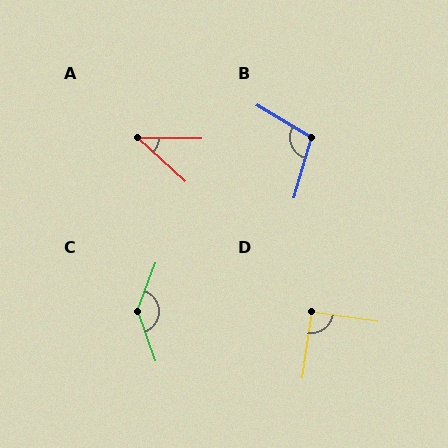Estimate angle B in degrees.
Approximately 104 degrees.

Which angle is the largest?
C, at approximately 139 degrees.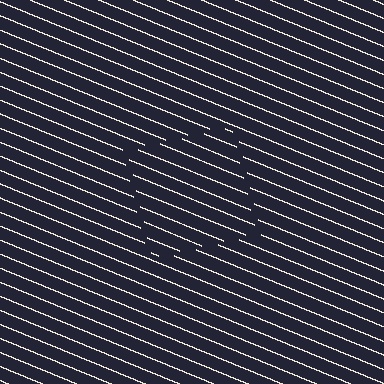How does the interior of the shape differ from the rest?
The interior of the shape contains the same grating, shifted by half a period — the contour is defined by the phase discontinuity where line-ends from the inner and outer gratings abut.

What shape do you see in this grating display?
An illusory square. The interior of the shape contains the same grating, shifted by half a period — the contour is defined by the phase discontinuity where line-ends from the inner and outer gratings abut.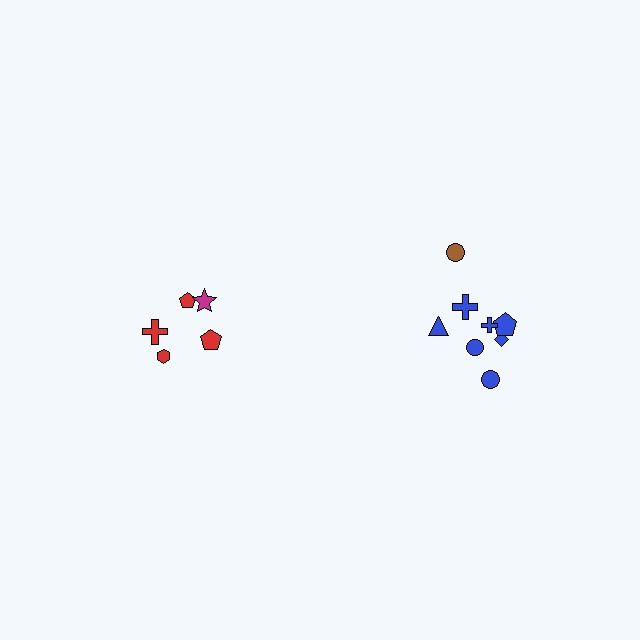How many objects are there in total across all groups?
There are 13 objects.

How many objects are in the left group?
There are 5 objects.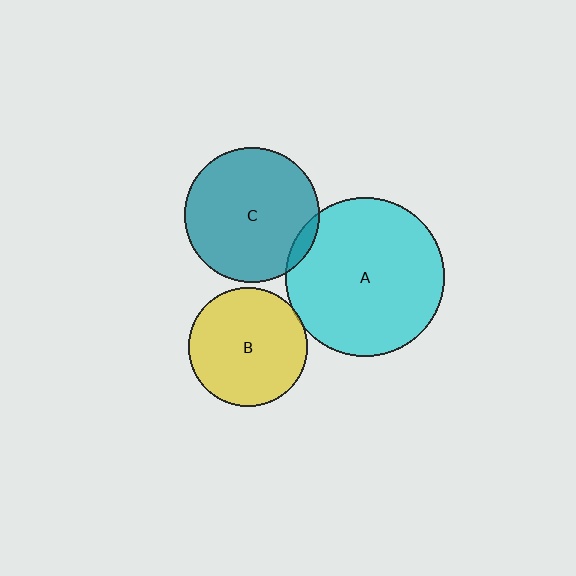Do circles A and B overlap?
Yes.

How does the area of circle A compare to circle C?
Approximately 1.4 times.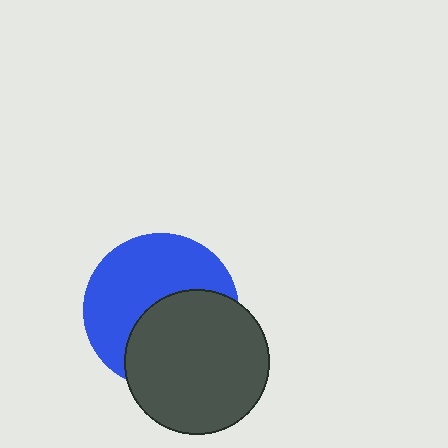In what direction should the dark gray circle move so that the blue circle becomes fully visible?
The dark gray circle should move down. That is the shortest direction to clear the overlap and leave the blue circle fully visible.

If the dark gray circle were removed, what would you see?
You would see the complete blue circle.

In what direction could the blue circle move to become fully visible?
The blue circle could move up. That would shift it out from behind the dark gray circle entirely.